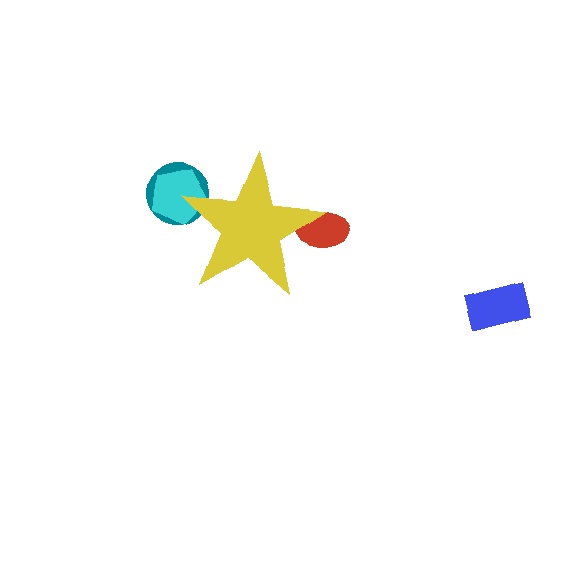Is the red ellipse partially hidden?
Yes, the red ellipse is partially hidden behind the yellow star.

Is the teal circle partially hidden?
Yes, the teal circle is partially hidden behind the yellow star.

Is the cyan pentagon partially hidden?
Yes, the cyan pentagon is partially hidden behind the yellow star.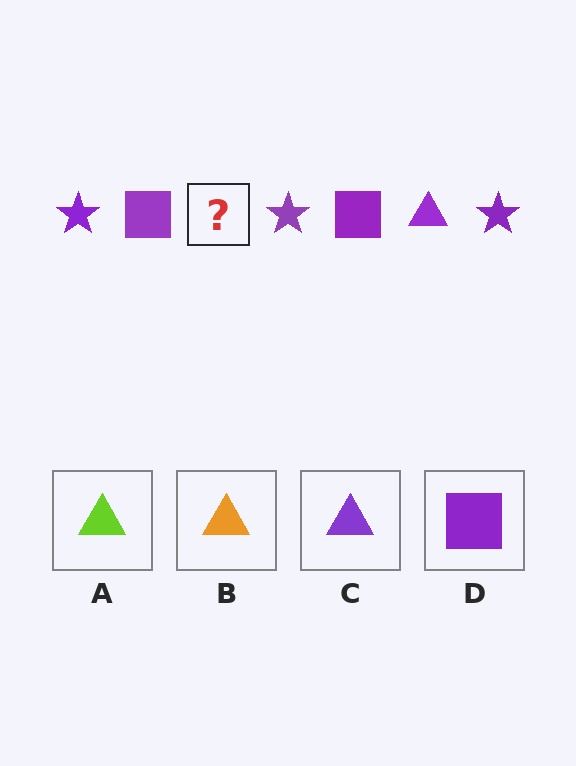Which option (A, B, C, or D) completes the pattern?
C.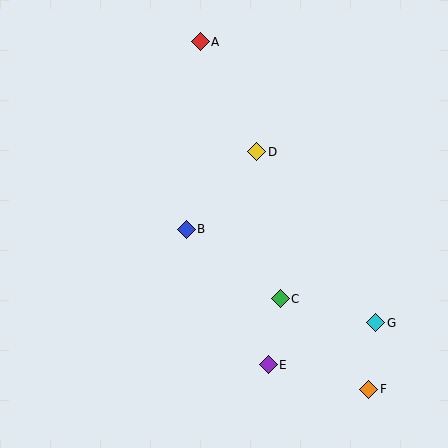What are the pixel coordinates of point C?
Point C is at (280, 299).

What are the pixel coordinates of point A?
Point A is at (200, 42).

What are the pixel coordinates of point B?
Point B is at (186, 229).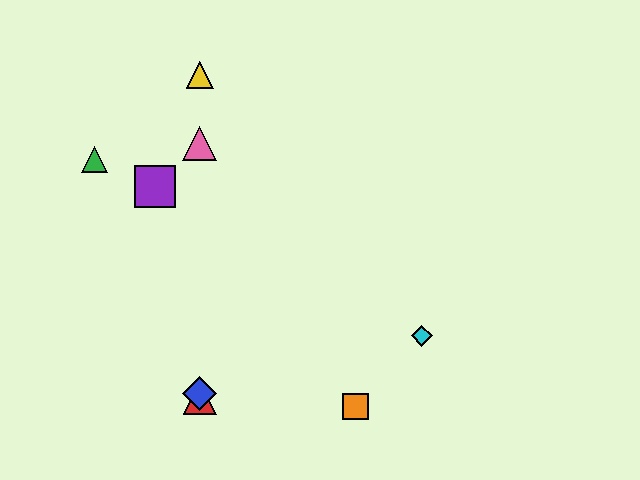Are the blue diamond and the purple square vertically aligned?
No, the blue diamond is at x≈200 and the purple square is at x≈155.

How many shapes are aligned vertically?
4 shapes (the red triangle, the blue diamond, the yellow triangle, the pink triangle) are aligned vertically.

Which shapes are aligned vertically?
The red triangle, the blue diamond, the yellow triangle, the pink triangle are aligned vertically.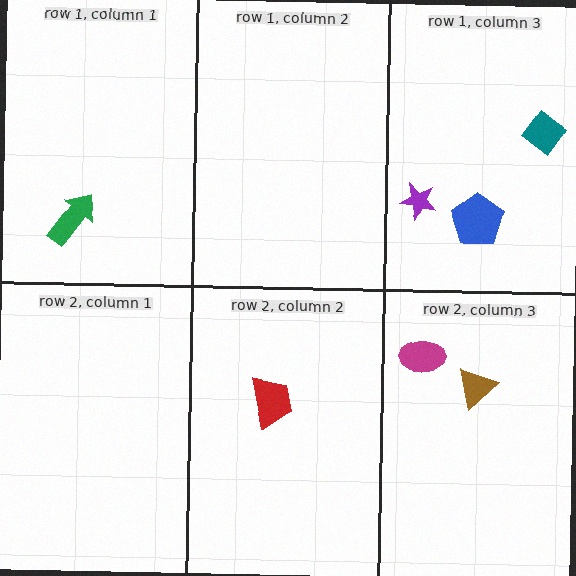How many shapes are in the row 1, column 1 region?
1.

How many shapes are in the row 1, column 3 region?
3.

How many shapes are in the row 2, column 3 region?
2.